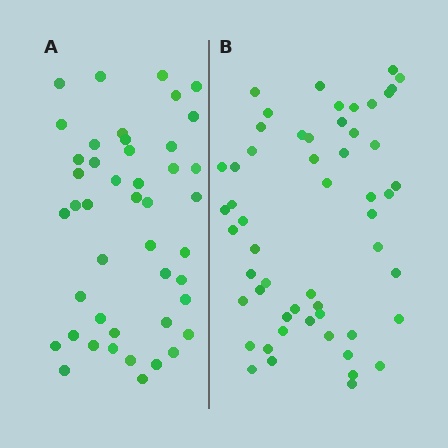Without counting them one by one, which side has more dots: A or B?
Region B (the right region) has more dots.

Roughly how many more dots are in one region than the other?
Region B has roughly 10 or so more dots than region A.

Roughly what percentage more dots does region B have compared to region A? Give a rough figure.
About 20% more.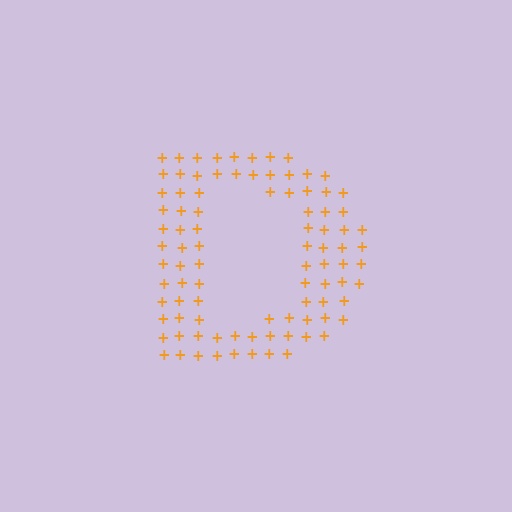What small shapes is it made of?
It is made of small plus signs.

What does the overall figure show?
The overall figure shows the letter D.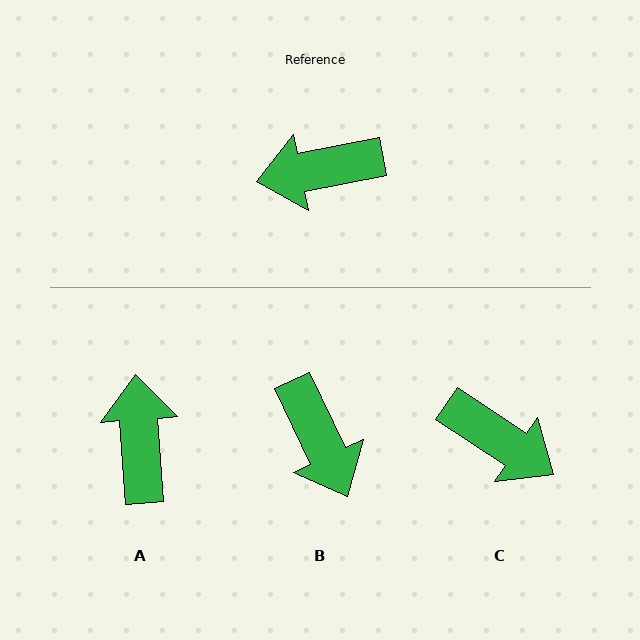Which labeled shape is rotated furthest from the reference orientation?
C, about 135 degrees away.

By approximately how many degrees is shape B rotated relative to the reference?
Approximately 104 degrees counter-clockwise.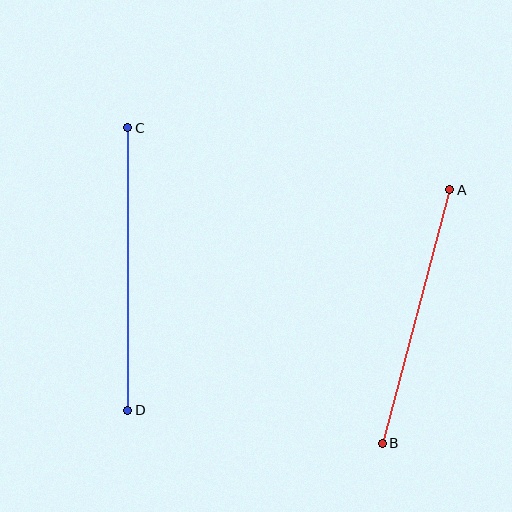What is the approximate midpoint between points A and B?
The midpoint is at approximately (416, 316) pixels.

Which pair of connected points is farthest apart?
Points C and D are farthest apart.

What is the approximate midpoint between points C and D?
The midpoint is at approximately (128, 269) pixels.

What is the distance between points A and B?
The distance is approximately 262 pixels.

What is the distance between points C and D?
The distance is approximately 283 pixels.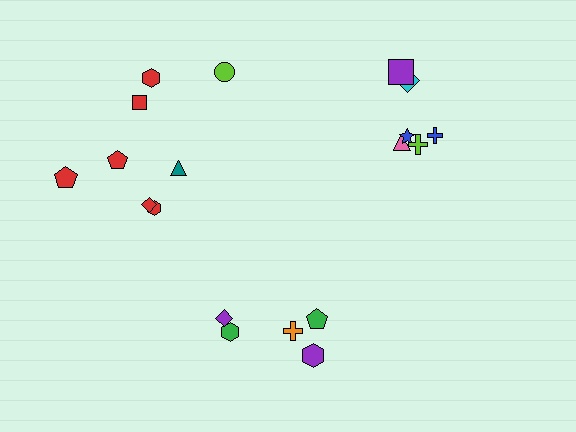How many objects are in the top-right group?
There are 6 objects.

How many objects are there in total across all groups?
There are 19 objects.